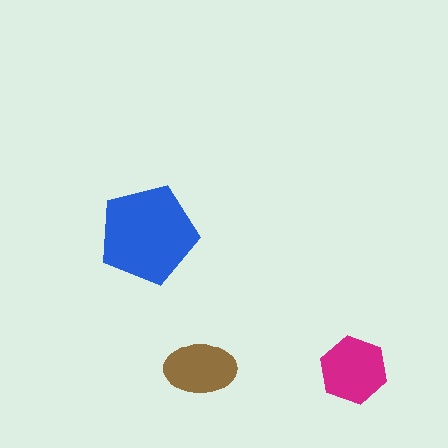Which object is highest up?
The blue pentagon is topmost.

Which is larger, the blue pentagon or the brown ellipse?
The blue pentagon.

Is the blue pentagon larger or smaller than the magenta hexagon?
Larger.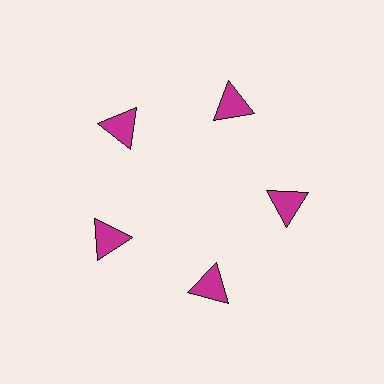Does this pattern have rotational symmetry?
Yes, this pattern has 5-fold rotational symmetry. It looks the same after rotating 72 degrees around the center.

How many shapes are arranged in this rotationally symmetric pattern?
There are 5 shapes, arranged in 5 groups of 1.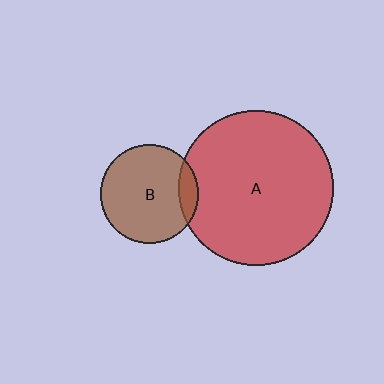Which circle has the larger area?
Circle A (red).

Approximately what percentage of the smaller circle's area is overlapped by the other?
Approximately 10%.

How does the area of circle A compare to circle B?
Approximately 2.5 times.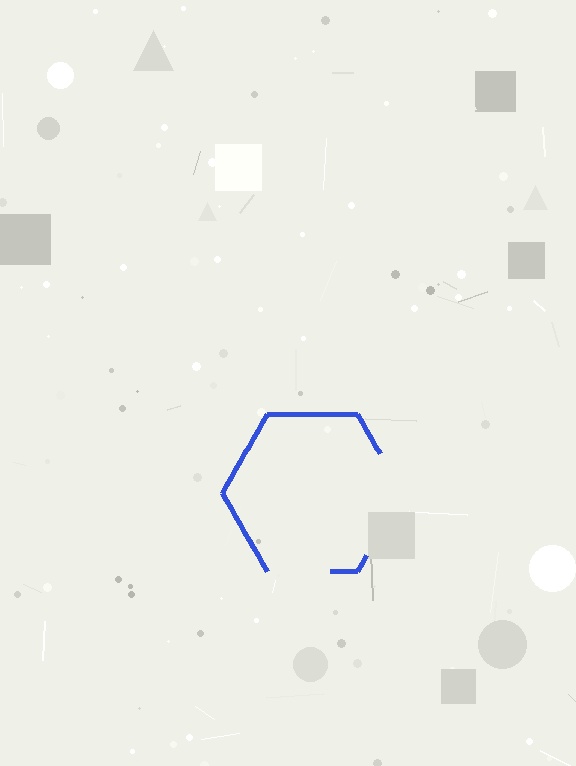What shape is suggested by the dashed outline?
The dashed outline suggests a hexagon.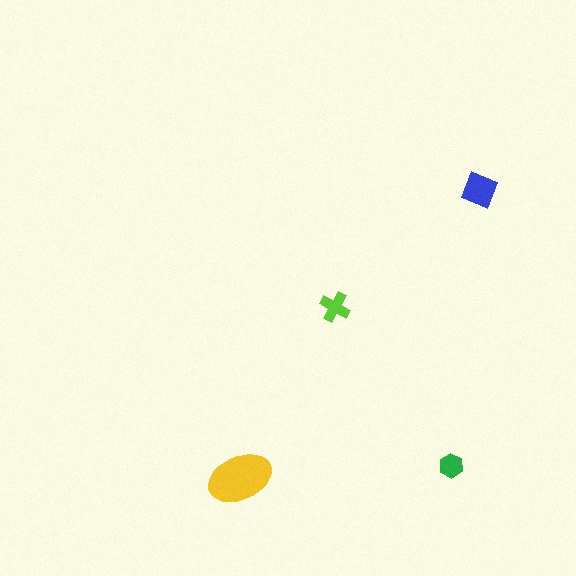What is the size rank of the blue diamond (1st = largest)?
2nd.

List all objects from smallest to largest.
The green hexagon, the lime cross, the blue diamond, the yellow ellipse.